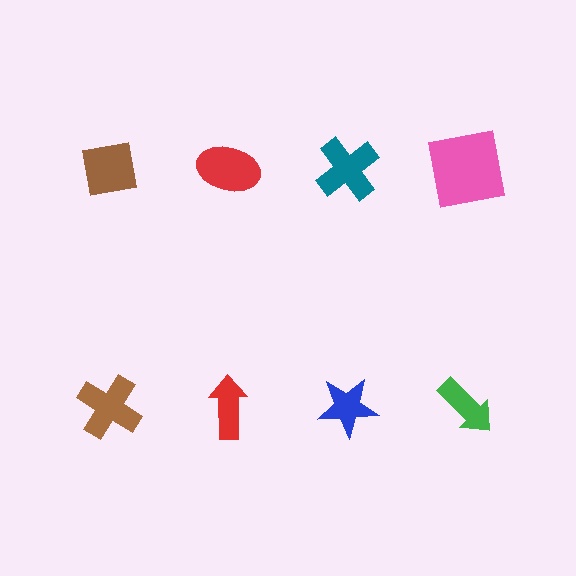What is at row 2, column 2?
A red arrow.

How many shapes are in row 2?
4 shapes.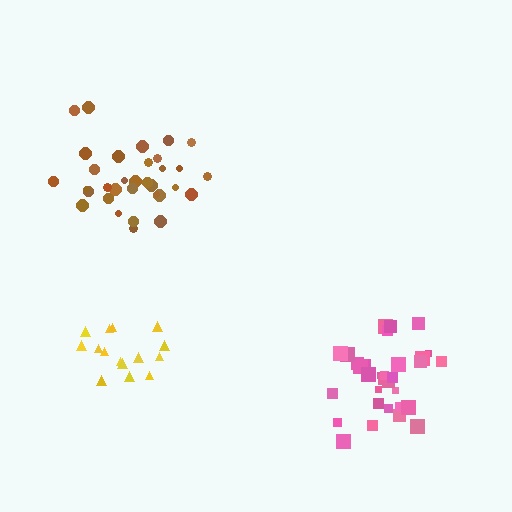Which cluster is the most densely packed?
Brown.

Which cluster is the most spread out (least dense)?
Yellow.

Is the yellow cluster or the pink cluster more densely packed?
Pink.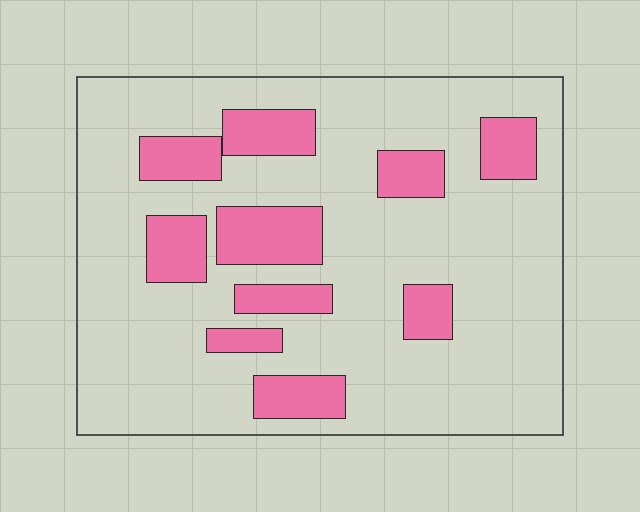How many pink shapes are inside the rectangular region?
10.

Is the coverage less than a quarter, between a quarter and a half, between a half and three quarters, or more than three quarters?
Less than a quarter.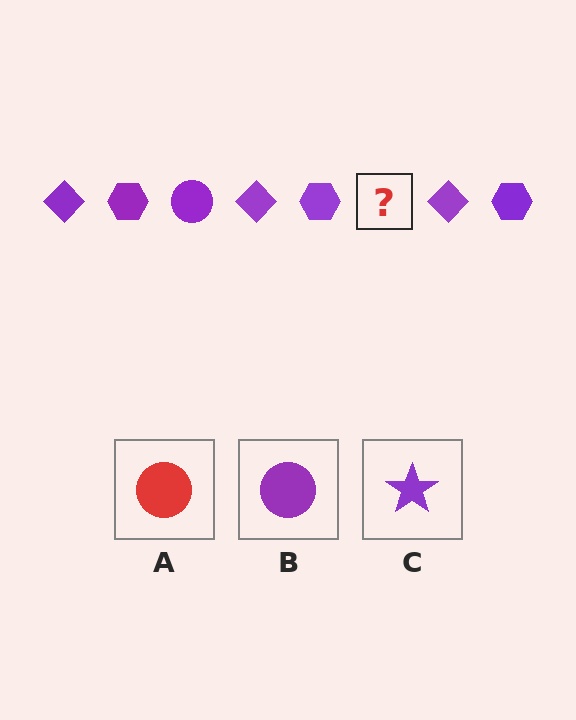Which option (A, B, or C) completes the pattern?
B.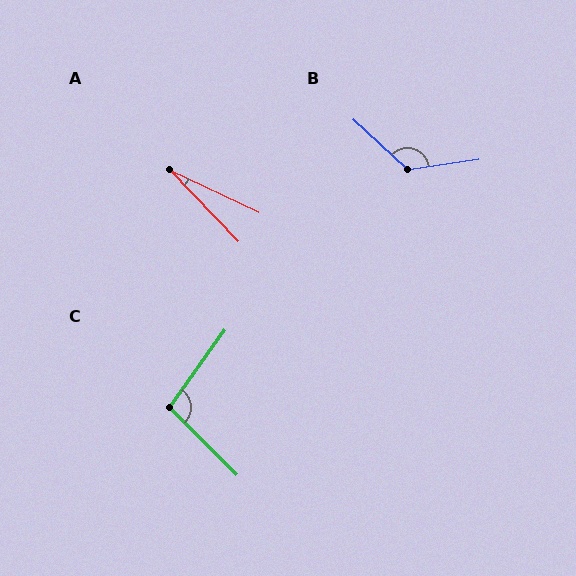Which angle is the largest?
B, at approximately 129 degrees.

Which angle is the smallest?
A, at approximately 21 degrees.